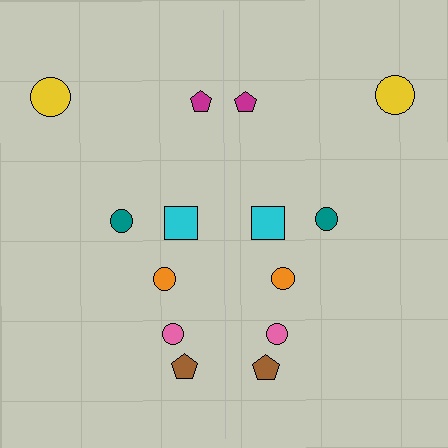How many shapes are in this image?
There are 14 shapes in this image.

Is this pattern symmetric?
Yes, this pattern has bilateral (reflection) symmetry.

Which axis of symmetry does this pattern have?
The pattern has a vertical axis of symmetry running through the center of the image.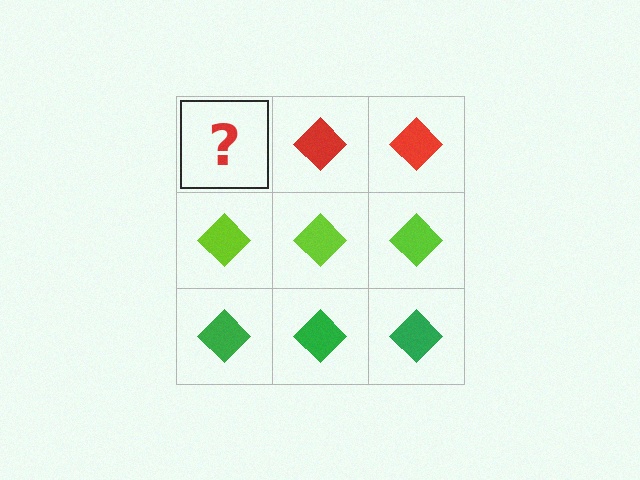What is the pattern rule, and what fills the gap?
The rule is that each row has a consistent color. The gap should be filled with a red diamond.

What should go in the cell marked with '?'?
The missing cell should contain a red diamond.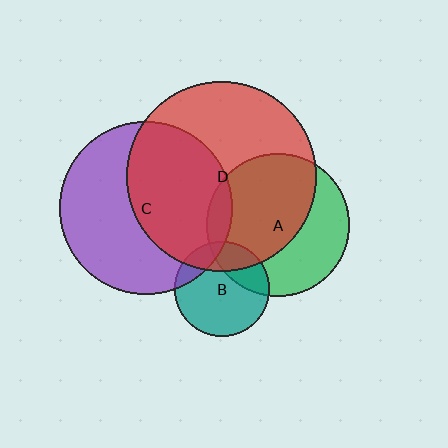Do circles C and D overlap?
Yes.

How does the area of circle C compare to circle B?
Approximately 3.3 times.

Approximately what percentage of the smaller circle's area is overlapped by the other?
Approximately 50%.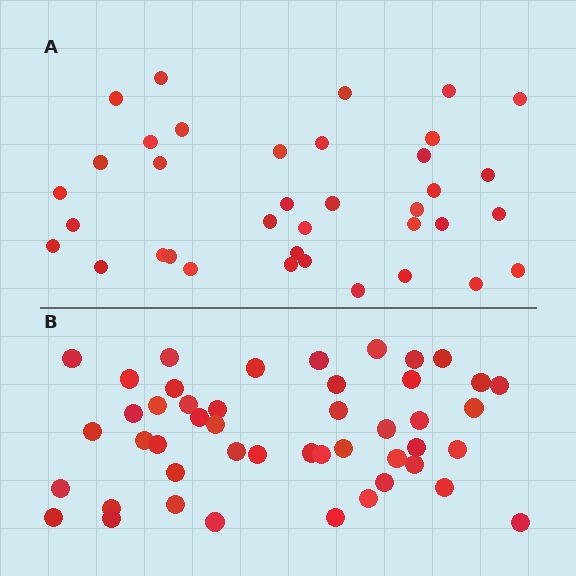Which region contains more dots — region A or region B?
Region B (the bottom region) has more dots.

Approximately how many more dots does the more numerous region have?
Region B has roughly 10 or so more dots than region A.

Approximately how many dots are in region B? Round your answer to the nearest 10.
About 50 dots. (The exact count is 47, which rounds to 50.)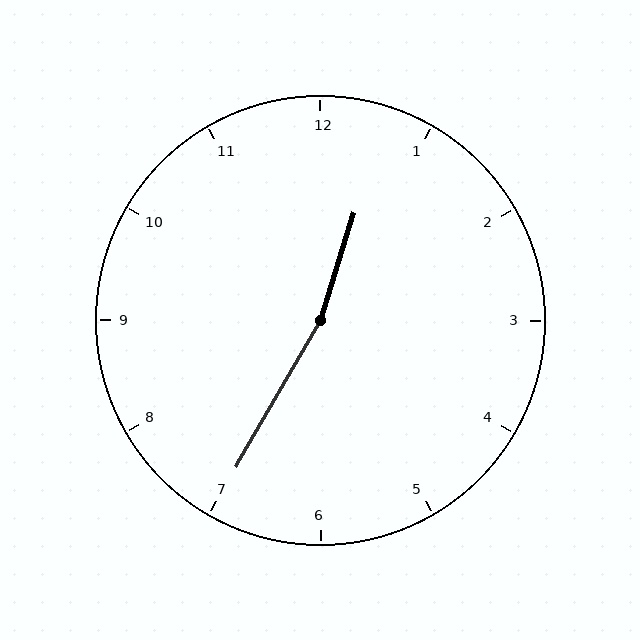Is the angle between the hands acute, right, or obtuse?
It is obtuse.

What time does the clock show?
12:35.